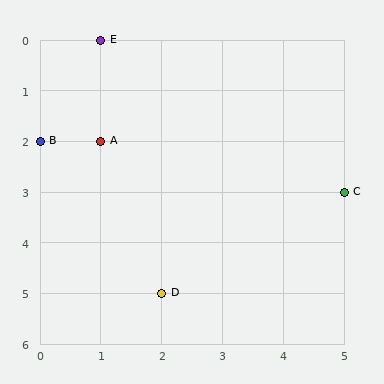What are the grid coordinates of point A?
Point A is at grid coordinates (1, 2).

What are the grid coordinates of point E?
Point E is at grid coordinates (1, 0).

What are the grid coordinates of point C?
Point C is at grid coordinates (5, 3).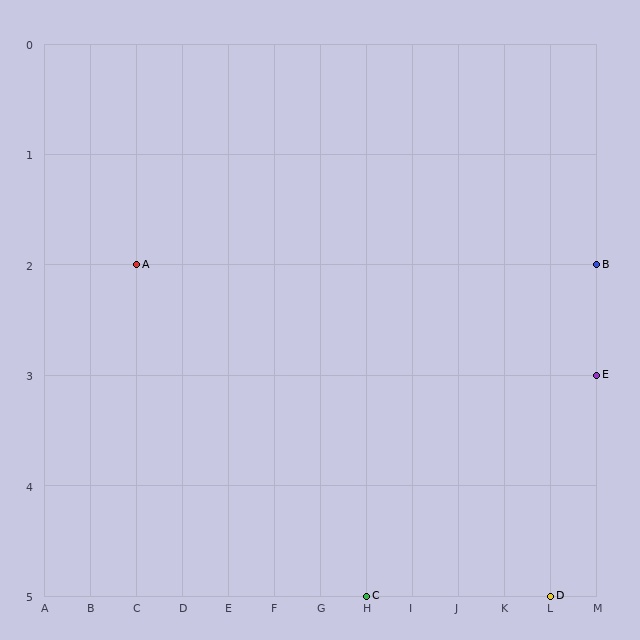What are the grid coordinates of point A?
Point A is at grid coordinates (C, 2).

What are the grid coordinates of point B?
Point B is at grid coordinates (M, 2).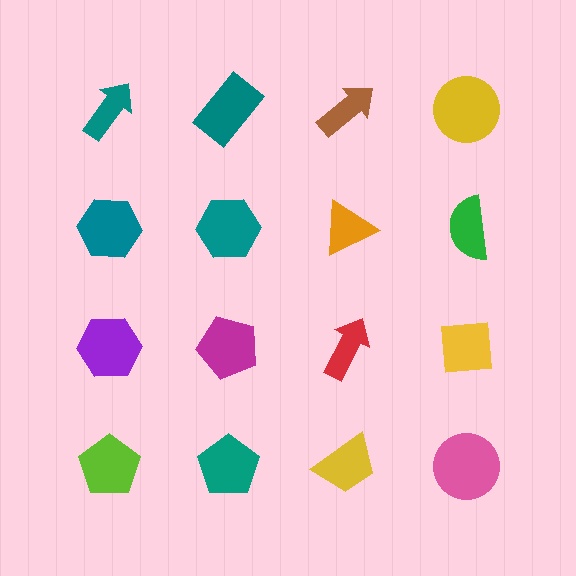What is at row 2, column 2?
A teal hexagon.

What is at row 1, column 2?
A teal rectangle.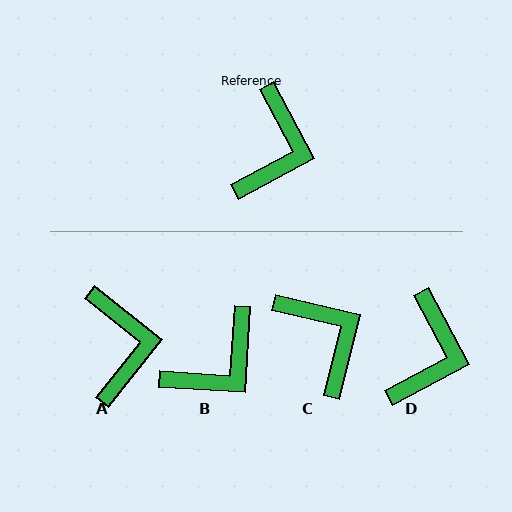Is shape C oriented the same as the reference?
No, it is off by about 48 degrees.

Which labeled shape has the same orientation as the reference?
D.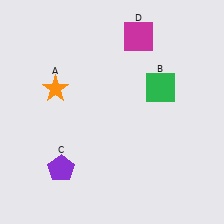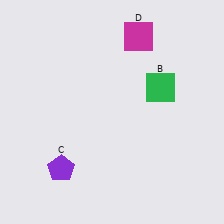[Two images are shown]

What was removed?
The orange star (A) was removed in Image 2.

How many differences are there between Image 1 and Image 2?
There is 1 difference between the two images.